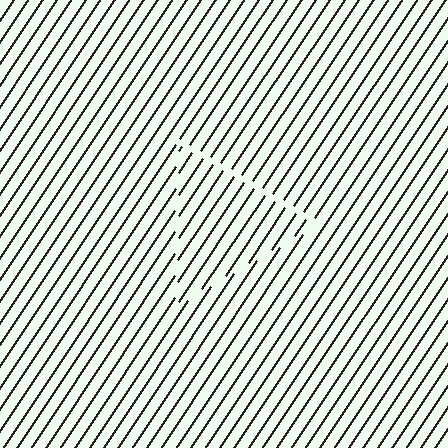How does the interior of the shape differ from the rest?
The interior of the shape contains the same grating, shifted by half a period — the contour is defined by the phase discontinuity where line-ends from the inner and outer gratings abut.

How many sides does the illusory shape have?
3 sides — the line-ends trace a triangle.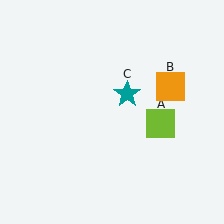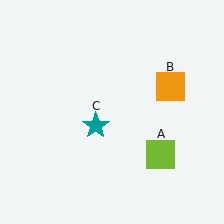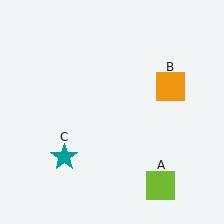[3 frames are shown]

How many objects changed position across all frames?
2 objects changed position: lime square (object A), teal star (object C).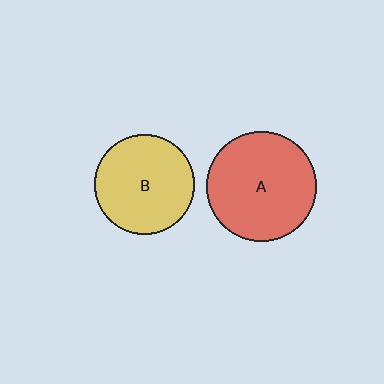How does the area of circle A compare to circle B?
Approximately 1.2 times.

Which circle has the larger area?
Circle A (red).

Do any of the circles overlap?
No, none of the circles overlap.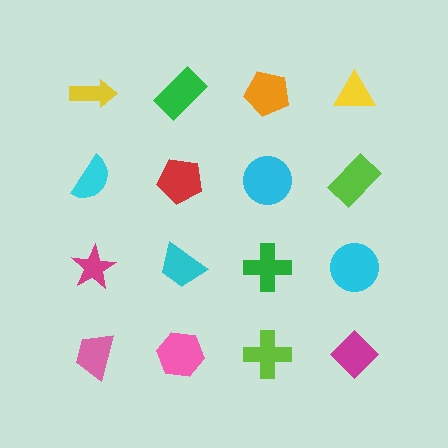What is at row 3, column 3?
A green cross.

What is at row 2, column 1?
A cyan semicircle.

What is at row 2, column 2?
A red pentagon.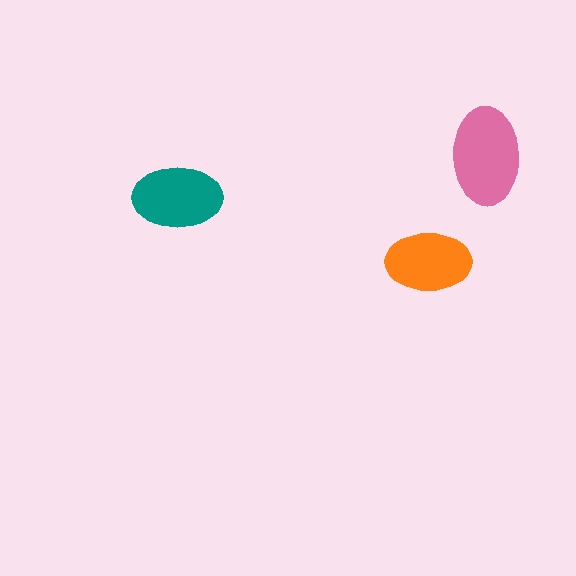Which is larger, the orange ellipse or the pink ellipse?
The pink one.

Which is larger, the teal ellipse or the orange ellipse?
The teal one.